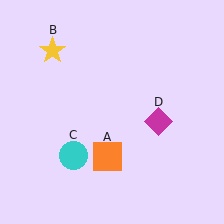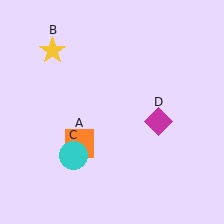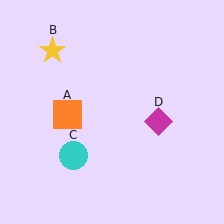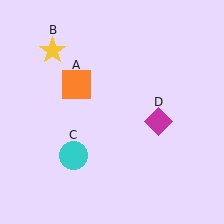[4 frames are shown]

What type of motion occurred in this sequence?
The orange square (object A) rotated clockwise around the center of the scene.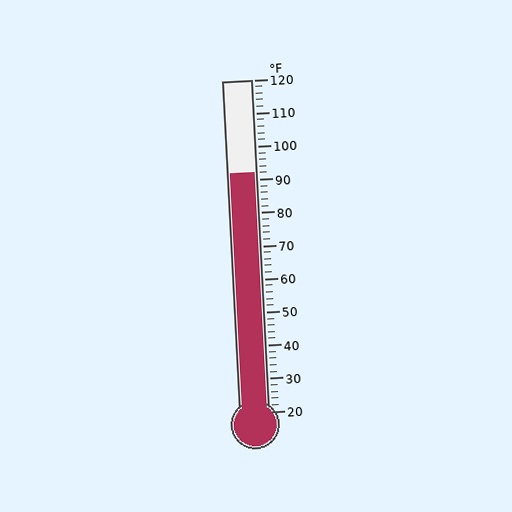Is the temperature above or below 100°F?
The temperature is below 100°F.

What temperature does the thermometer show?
The thermometer shows approximately 92°F.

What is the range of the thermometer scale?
The thermometer scale ranges from 20°F to 120°F.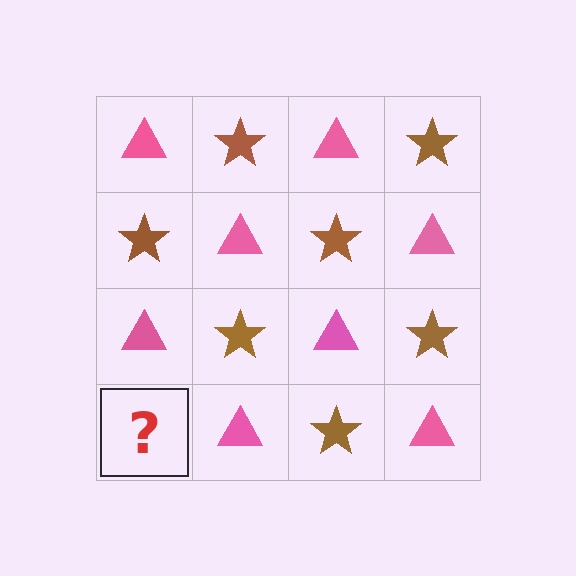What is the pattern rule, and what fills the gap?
The rule is that it alternates pink triangle and brown star in a checkerboard pattern. The gap should be filled with a brown star.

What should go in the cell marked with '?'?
The missing cell should contain a brown star.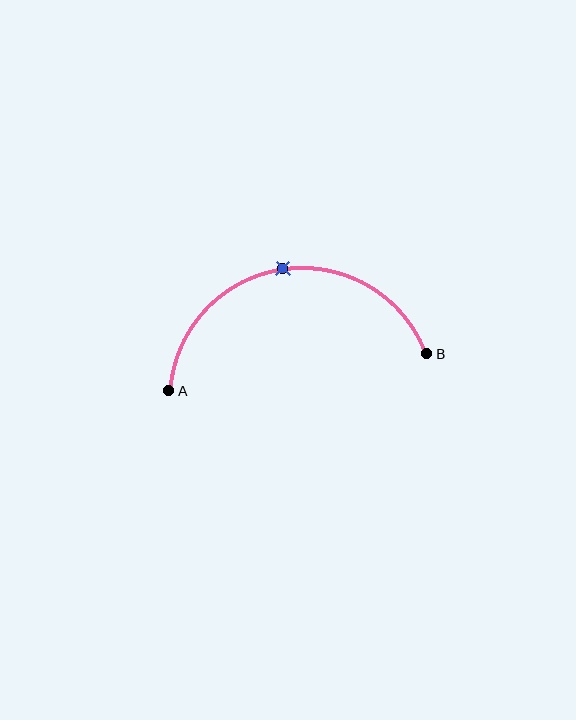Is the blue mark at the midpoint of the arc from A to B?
Yes. The blue mark lies on the arc at equal arc-length from both A and B — it is the arc midpoint.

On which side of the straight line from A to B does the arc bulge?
The arc bulges above the straight line connecting A and B.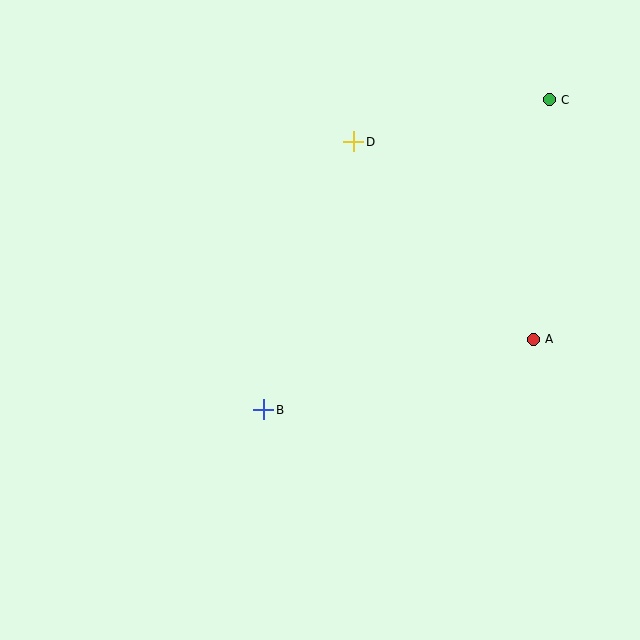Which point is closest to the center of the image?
Point B at (264, 410) is closest to the center.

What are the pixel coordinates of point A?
Point A is at (533, 339).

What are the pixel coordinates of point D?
Point D is at (354, 142).